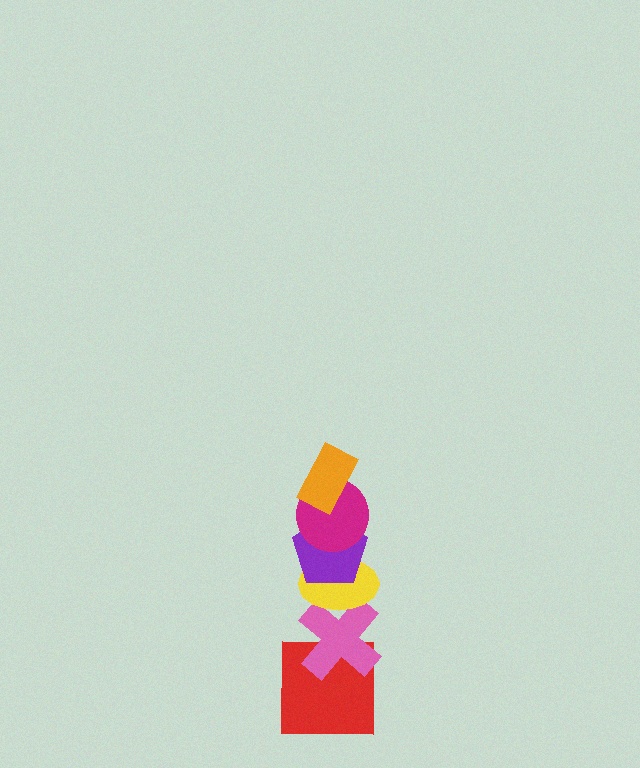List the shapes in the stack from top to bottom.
From top to bottom: the orange rectangle, the magenta circle, the purple pentagon, the yellow ellipse, the pink cross, the red square.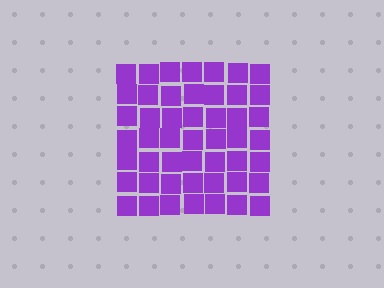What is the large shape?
The large shape is a square.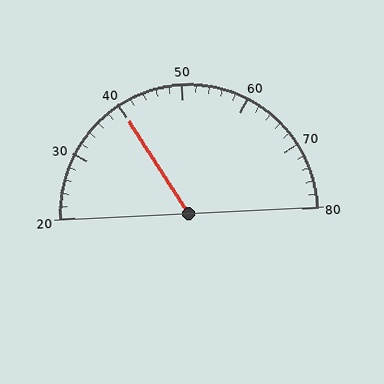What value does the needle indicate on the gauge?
The needle indicates approximately 40.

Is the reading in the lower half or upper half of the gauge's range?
The reading is in the lower half of the range (20 to 80).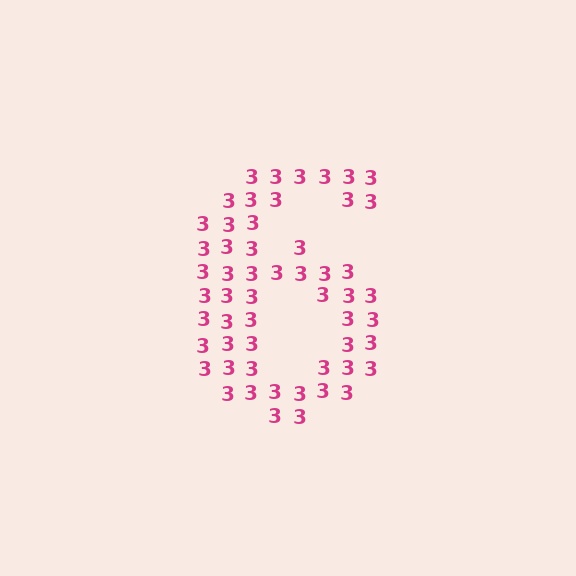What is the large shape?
The large shape is the digit 6.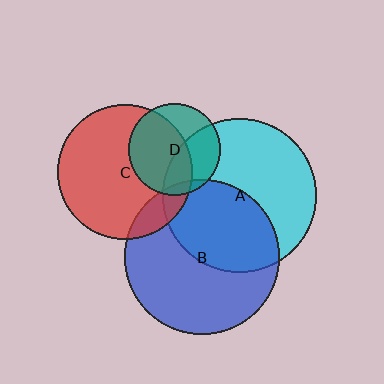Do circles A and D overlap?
Yes.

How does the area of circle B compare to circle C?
Approximately 1.3 times.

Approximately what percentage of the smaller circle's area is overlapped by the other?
Approximately 40%.